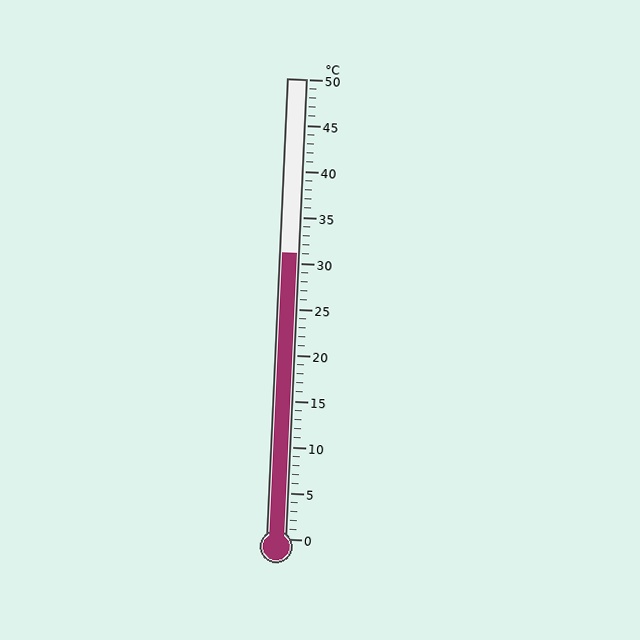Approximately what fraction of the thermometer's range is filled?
The thermometer is filled to approximately 60% of its range.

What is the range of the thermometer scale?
The thermometer scale ranges from 0°C to 50°C.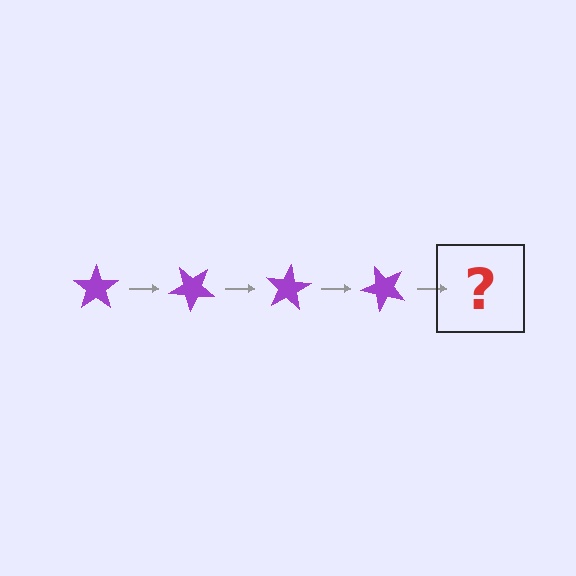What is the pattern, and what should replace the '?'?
The pattern is that the star rotates 40 degrees each step. The '?' should be a purple star rotated 160 degrees.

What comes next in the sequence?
The next element should be a purple star rotated 160 degrees.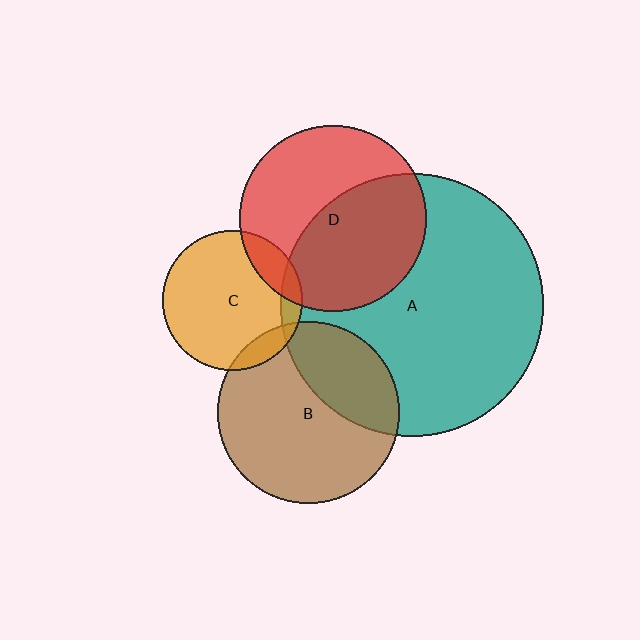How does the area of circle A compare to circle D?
Approximately 2.0 times.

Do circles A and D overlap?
Yes.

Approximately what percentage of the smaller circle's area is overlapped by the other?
Approximately 50%.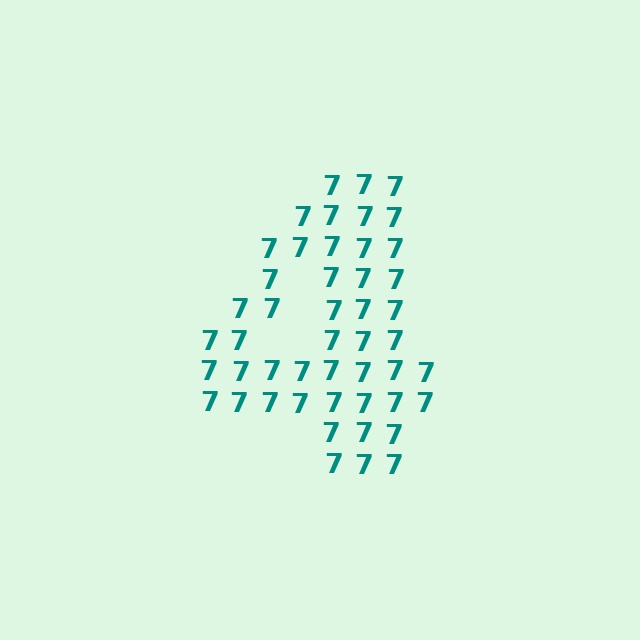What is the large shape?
The large shape is the digit 4.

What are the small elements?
The small elements are digit 7's.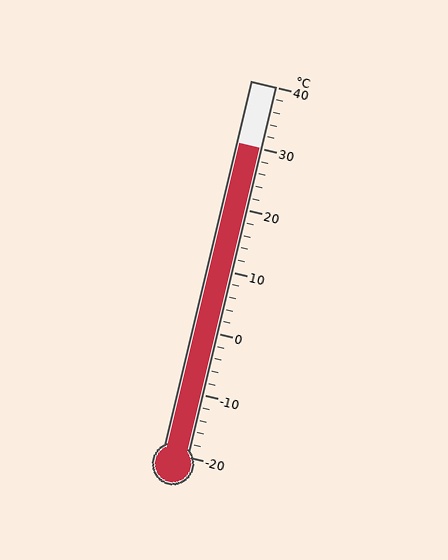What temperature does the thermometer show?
The thermometer shows approximately 30°C.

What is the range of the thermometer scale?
The thermometer scale ranges from -20°C to 40°C.